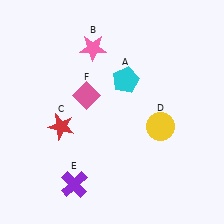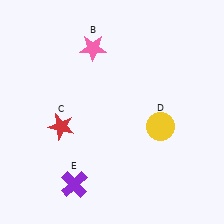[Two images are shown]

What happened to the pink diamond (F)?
The pink diamond (F) was removed in Image 2. It was in the top-left area of Image 1.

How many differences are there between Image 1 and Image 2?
There are 2 differences between the two images.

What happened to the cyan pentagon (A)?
The cyan pentagon (A) was removed in Image 2. It was in the top-right area of Image 1.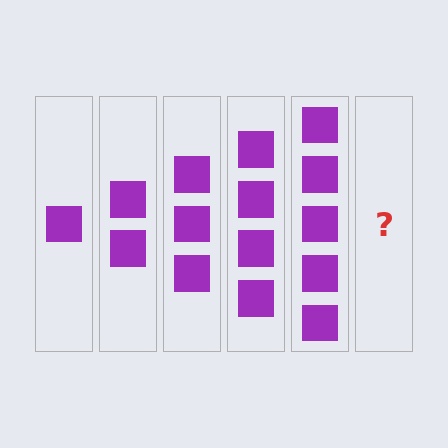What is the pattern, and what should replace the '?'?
The pattern is that each step adds one more square. The '?' should be 6 squares.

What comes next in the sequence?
The next element should be 6 squares.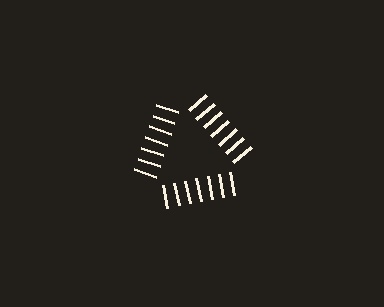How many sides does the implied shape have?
3 sides — the line-ends trace a triangle.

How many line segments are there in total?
21 — 7 along each of the 3 edges.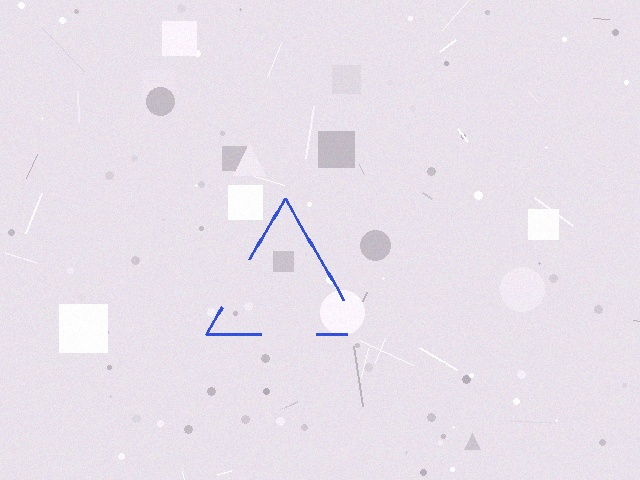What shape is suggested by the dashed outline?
The dashed outline suggests a triangle.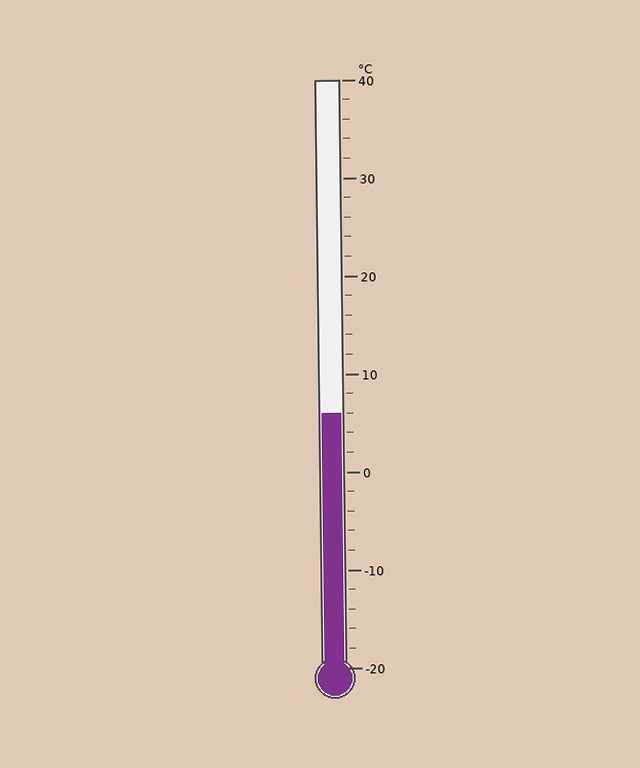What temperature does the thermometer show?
The thermometer shows approximately 6°C.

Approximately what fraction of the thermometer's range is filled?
The thermometer is filled to approximately 45% of its range.